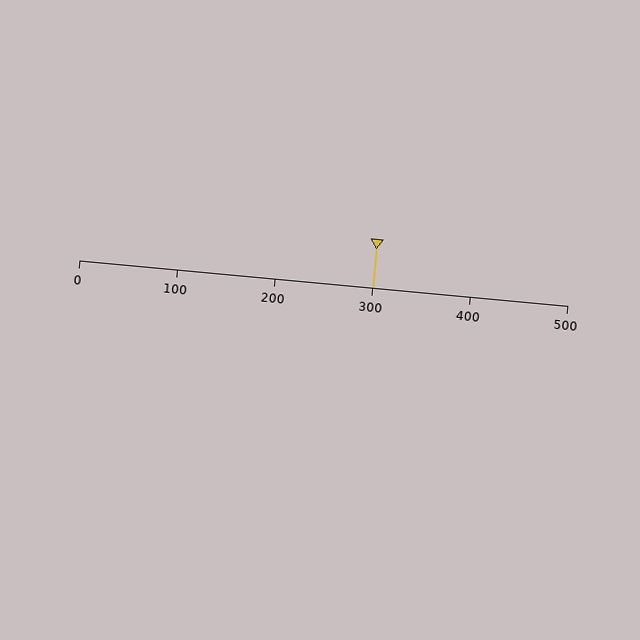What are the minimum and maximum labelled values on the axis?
The axis runs from 0 to 500.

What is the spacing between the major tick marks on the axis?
The major ticks are spaced 100 apart.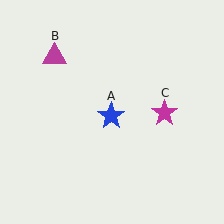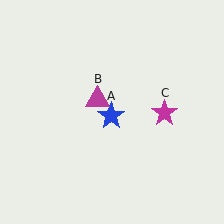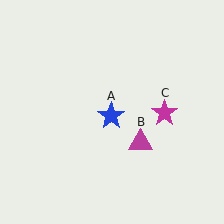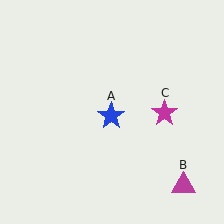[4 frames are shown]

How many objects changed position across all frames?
1 object changed position: magenta triangle (object B).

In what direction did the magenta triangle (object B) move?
The magenta triangle (object B) moved down and to the right.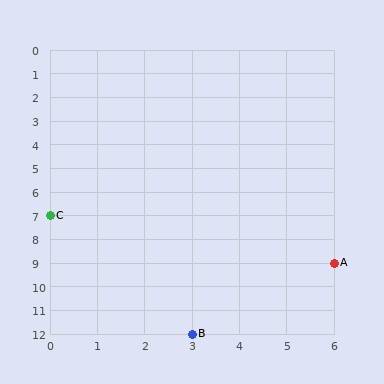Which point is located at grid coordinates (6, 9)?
Point A is at (6, 9).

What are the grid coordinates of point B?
Point B is at grid coordinates (3, 12).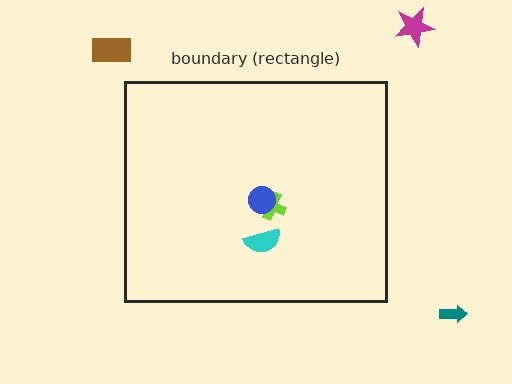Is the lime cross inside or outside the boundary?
Inside.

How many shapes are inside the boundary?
3 inside, 3 outside.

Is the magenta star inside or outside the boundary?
Outside.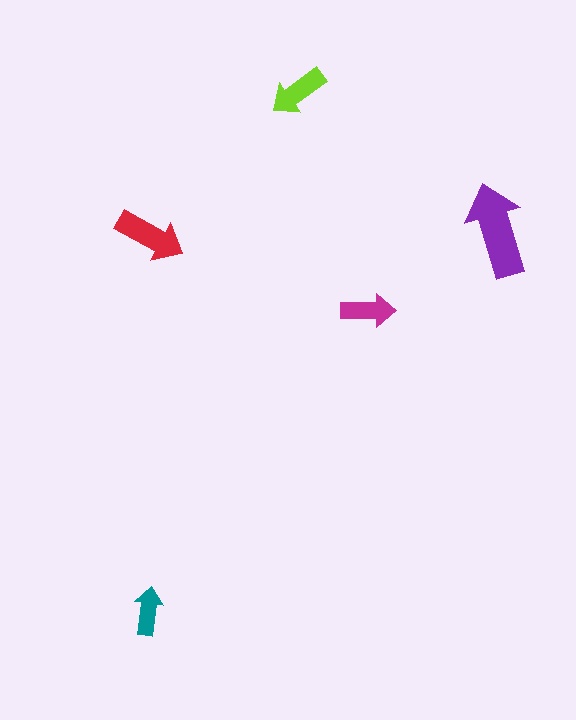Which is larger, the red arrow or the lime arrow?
The red one.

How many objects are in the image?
There are 5 objects in the image.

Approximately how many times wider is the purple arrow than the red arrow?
About 1.5 times wider.